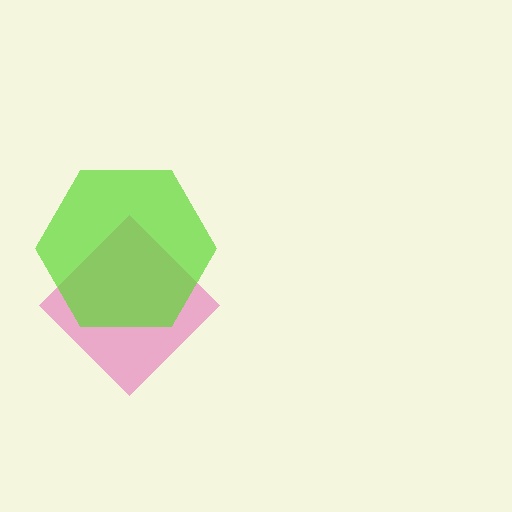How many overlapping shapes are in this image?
There are 2 overlapping shapes in the image.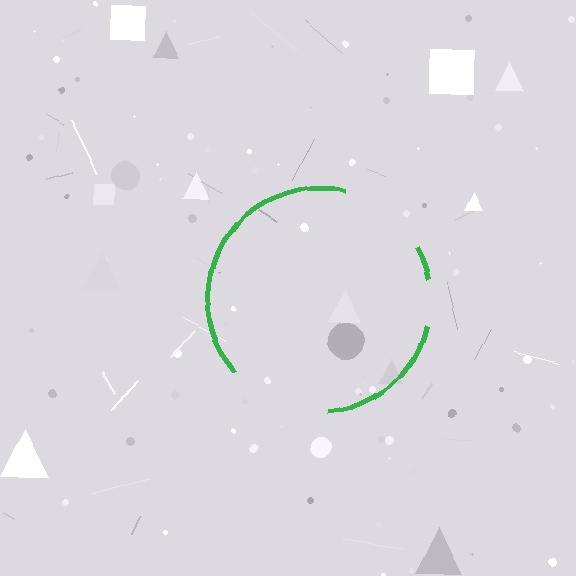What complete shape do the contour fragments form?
The contour fragments form a circle.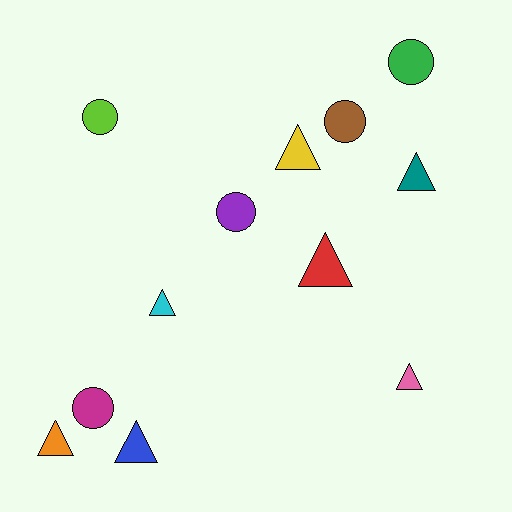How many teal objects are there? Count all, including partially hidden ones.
There is 1 teal object.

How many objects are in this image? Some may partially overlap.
There are 12 objects.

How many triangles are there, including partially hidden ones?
There are 7 triangles.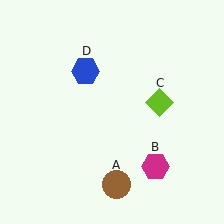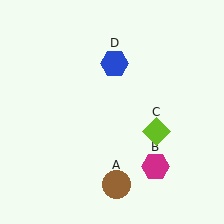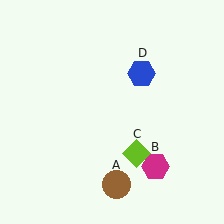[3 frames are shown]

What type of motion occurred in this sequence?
The lime diamond (object C), blue hexagon (object D) rotated clockwise around the center of the scene.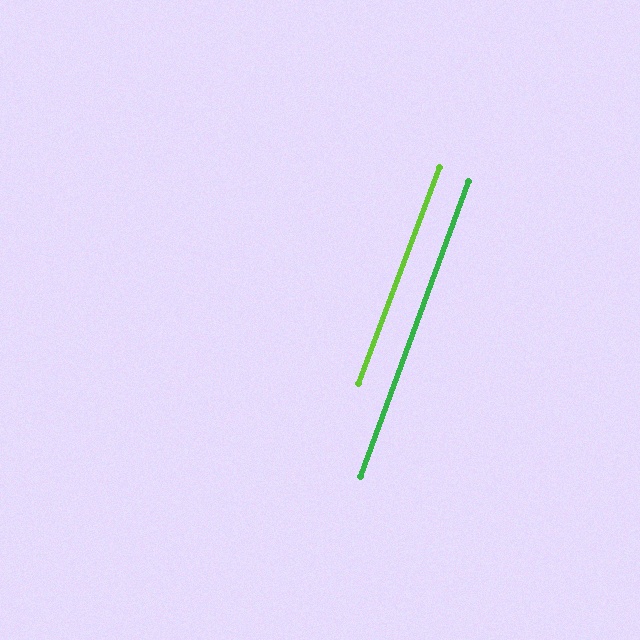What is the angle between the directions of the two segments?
Approximately 0 degrees.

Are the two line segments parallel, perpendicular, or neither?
Parallel — their directions differ by only 0.3°.